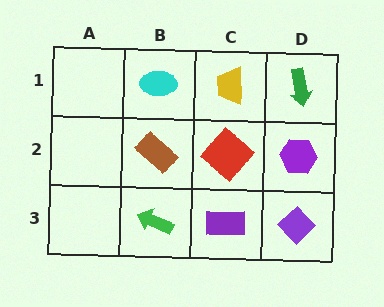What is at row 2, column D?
A purple hexagon.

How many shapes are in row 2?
3 shapes.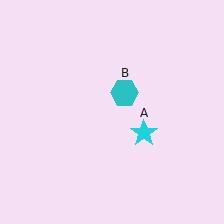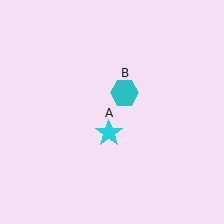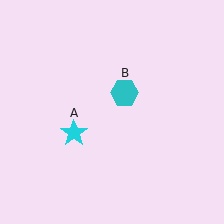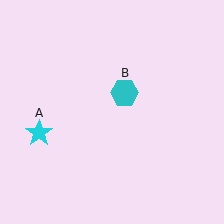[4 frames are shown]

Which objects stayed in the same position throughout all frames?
Cyan hexagon (object B) remained stationary.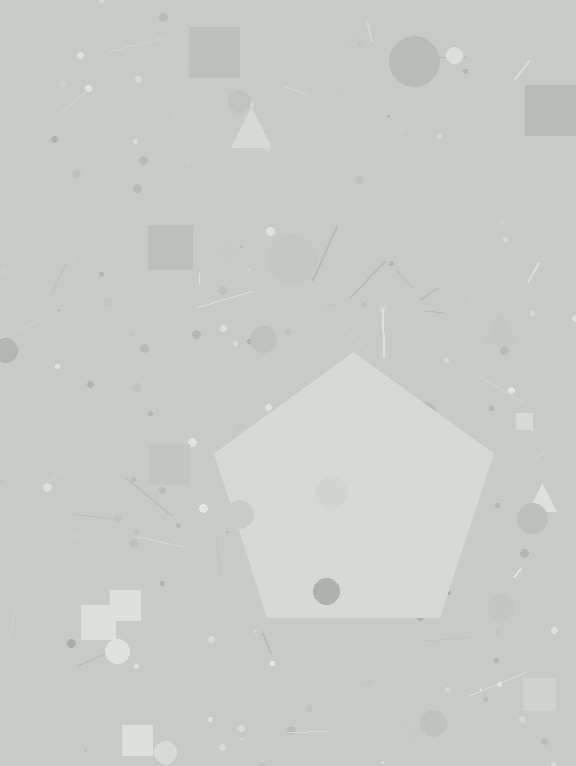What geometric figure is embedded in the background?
A pentagon is embedded in the background.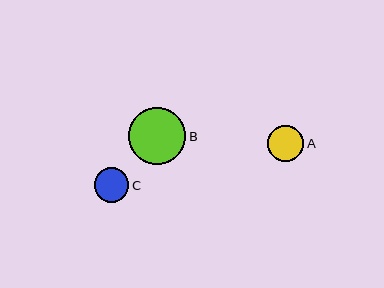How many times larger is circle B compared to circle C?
Circle B is approximately 1.7 times the size of circle C.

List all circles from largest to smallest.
From largest to smallest: B, A, C.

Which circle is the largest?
Circle B is the largest with a size of approximately 57 pixels.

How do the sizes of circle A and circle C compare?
Circle A and circle C are approximately the same size.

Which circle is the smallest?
Circle C is the smallest with a size of approximately 34 pixels.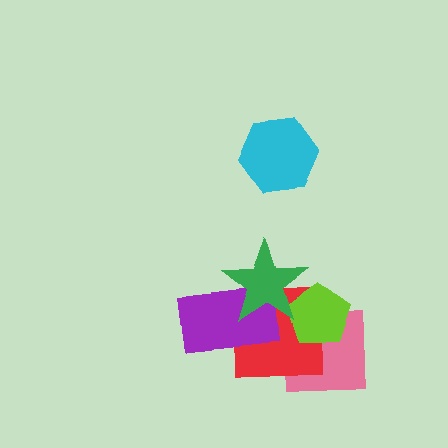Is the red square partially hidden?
Yes, it is partially covered by another shape.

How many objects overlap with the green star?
3 objects overlap with the green star.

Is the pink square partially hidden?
Yes, it is partially covered by another shape.